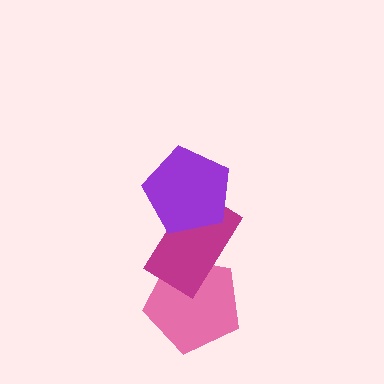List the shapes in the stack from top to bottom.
From top to bottom: the purple pentagon, the magenta rectangle, the pink pentagon.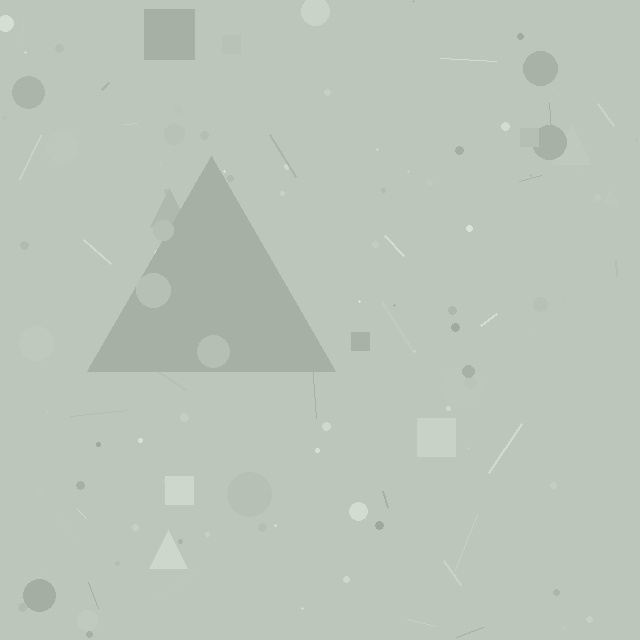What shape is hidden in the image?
A triangle is hidden in the image.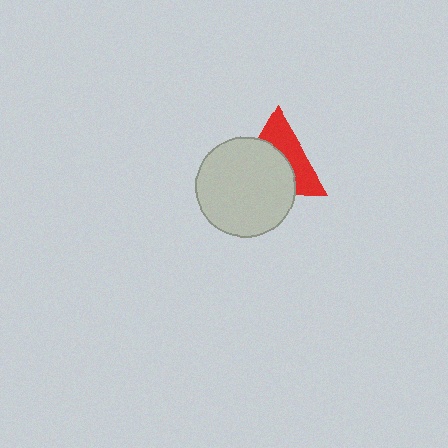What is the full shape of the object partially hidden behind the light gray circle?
The partially hidden object is a red triangle.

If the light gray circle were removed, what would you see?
You would see the complete red triangle.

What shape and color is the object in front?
The object in front is a light gray circle.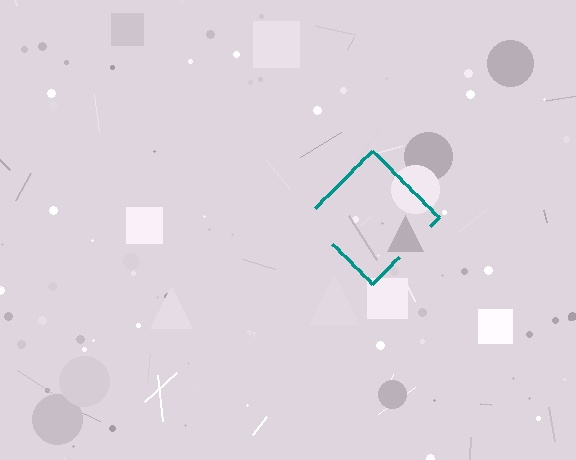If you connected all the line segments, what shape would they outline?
They would outline a diamond.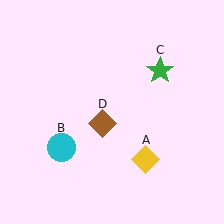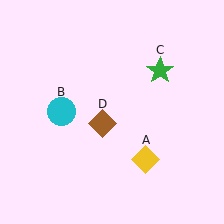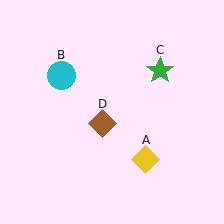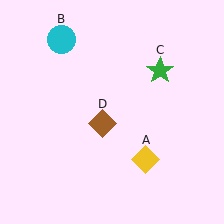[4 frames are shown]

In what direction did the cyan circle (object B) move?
The cyan circle (object B) moved up.